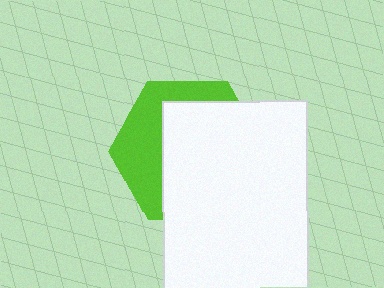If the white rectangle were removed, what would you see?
You would see the complete lime hexagon.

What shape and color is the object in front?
The object in front is a white rectangle.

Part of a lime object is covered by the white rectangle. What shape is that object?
It is a hexagon.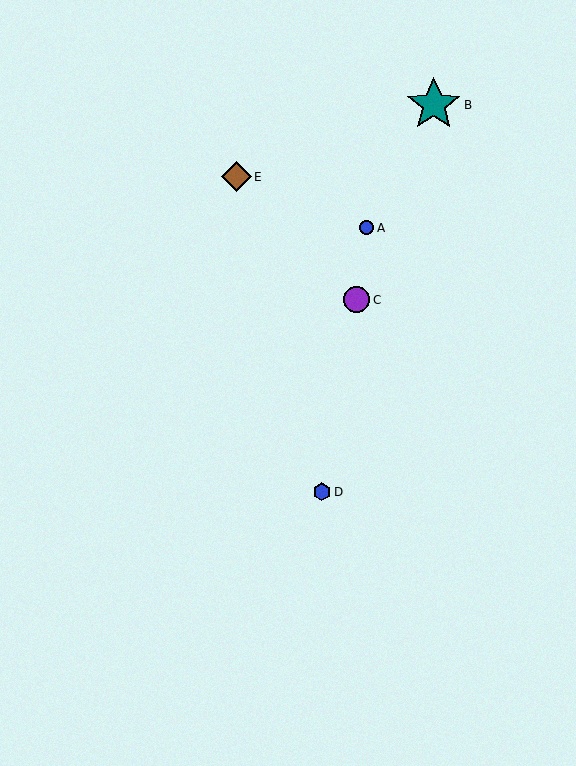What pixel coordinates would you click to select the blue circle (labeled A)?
Click at (367, 228) to select the blue circle A.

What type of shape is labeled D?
Shape D is a blue hexagon.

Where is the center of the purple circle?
The center of the purple circle is at (357, 300).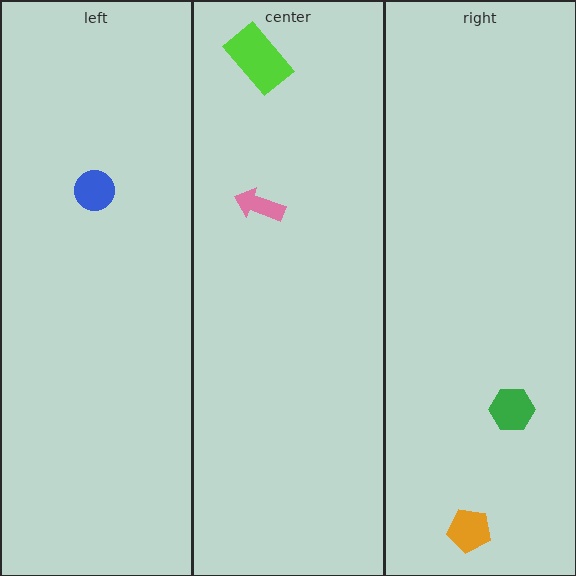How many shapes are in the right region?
2.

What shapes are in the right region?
The green hexagon, the orange pentagon.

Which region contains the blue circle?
The left region.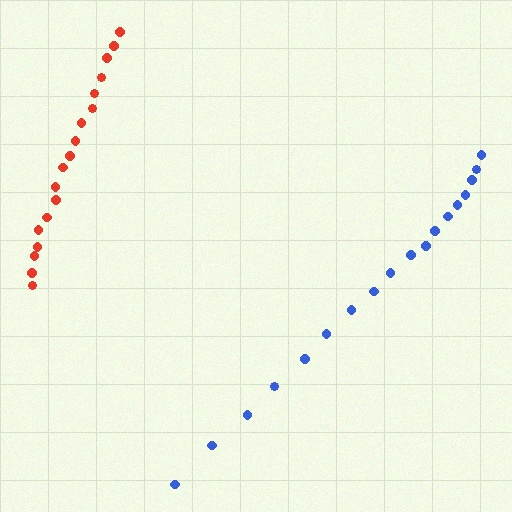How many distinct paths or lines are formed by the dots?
There are 2 distinct paths.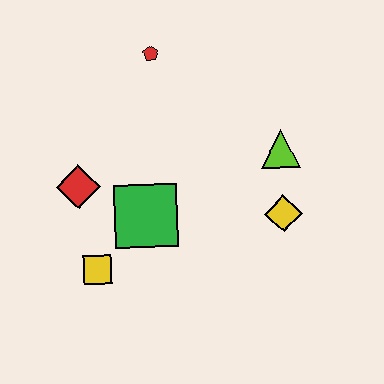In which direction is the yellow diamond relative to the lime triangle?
The yellow diamond is below the lime triangle.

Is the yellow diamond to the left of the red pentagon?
No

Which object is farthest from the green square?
The red pentagon is farthest from the green square.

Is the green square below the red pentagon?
Yes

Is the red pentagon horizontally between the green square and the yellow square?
No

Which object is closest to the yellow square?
The green square is closest to the yellow square.